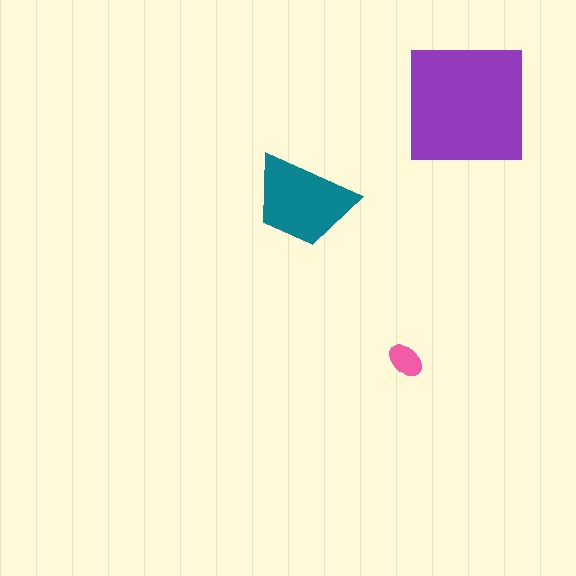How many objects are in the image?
There are 3 objects in the image.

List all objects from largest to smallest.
The purple square, the teal trapezoid, the pink ellipse.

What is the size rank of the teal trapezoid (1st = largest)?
2nd.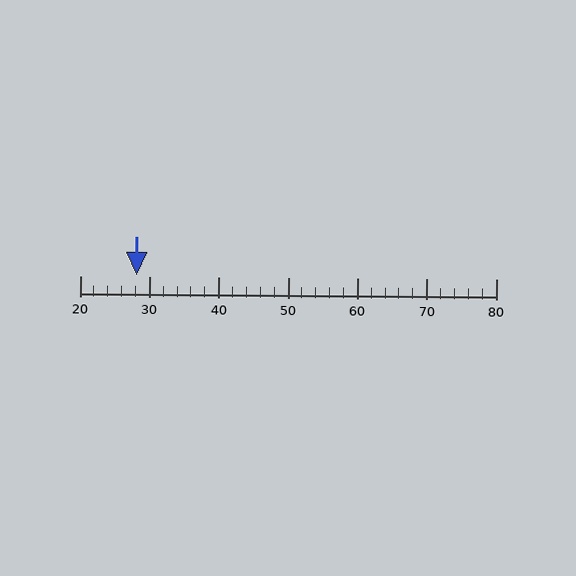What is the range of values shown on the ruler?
The ruler shows values from 20 to 80.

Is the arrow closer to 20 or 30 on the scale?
The arrow is closer to 30.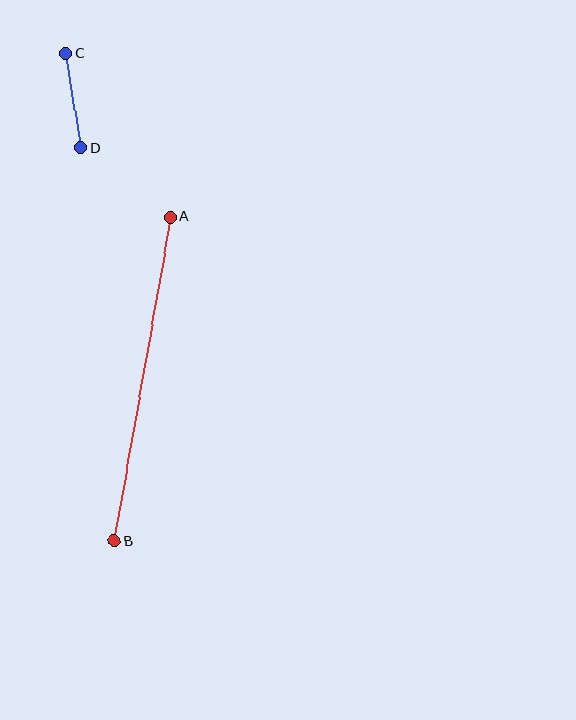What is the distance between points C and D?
The distance is approximately 95 pixels.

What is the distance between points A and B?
The distance is approximately 329 pixels.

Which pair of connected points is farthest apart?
Points A and B are farthest apart.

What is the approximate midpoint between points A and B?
The midpoint is at approximately (142, 379) pixels.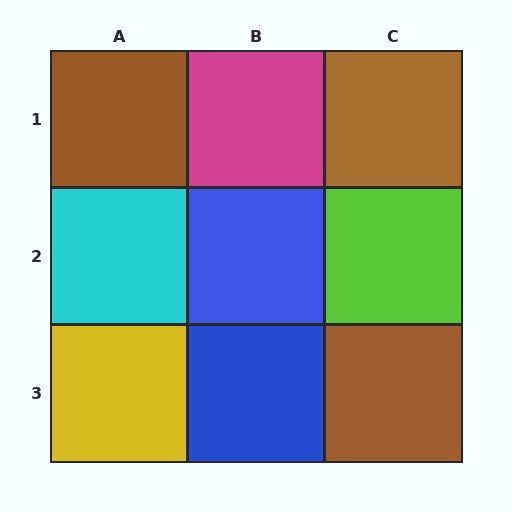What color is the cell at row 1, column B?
Magenta.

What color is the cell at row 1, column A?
Brown.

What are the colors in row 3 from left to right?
Yellow, blue, brown.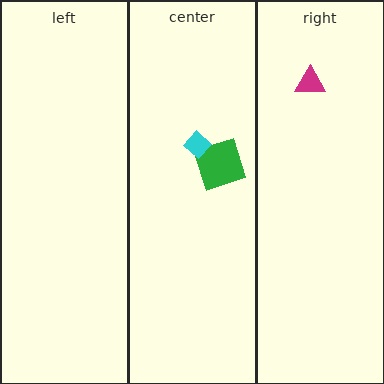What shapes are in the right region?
The magenta triangle.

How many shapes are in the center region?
2.